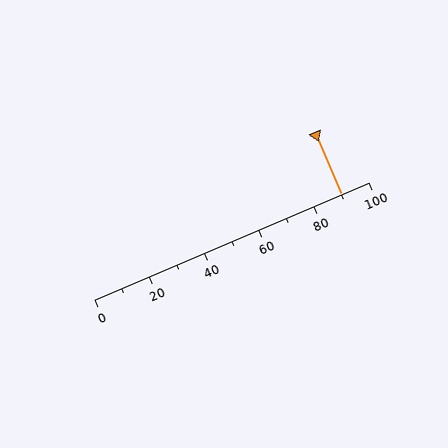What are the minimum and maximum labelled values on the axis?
The axis runs from 0 to 100.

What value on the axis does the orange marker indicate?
The marker indicates approximately 90.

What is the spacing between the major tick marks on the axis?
The major ticks are spaced 20 apart.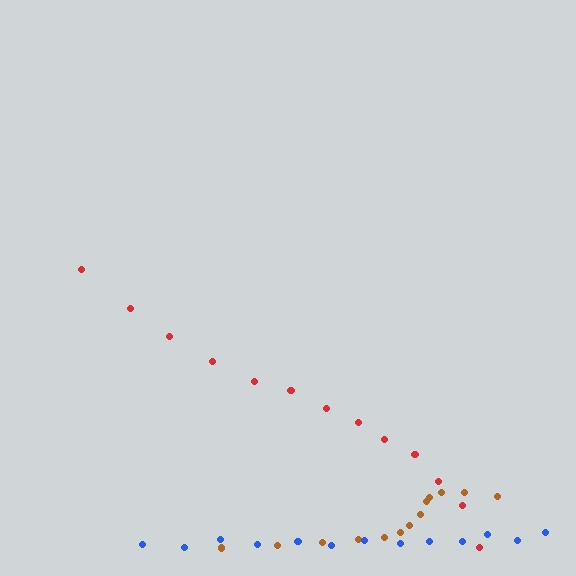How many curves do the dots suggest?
There are 3 distinct paths.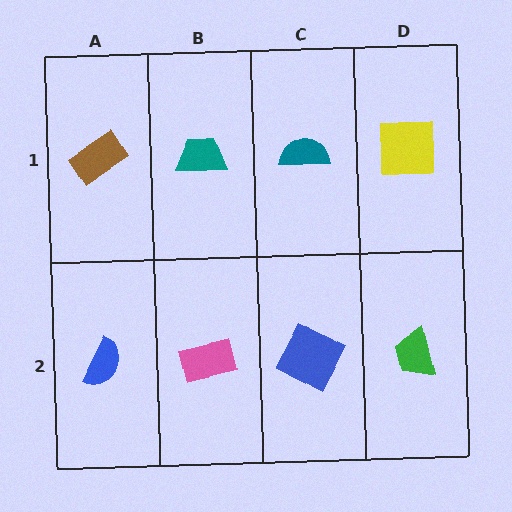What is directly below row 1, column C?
A blue square.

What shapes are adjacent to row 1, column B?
A pink rectangle (row 2, column B), a brown rectangle (row 1, column A), a teal semicircle (row 1, column C).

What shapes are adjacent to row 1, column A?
A blue semicircle (row 2, column A), a teal trapezoid (row 1, column B).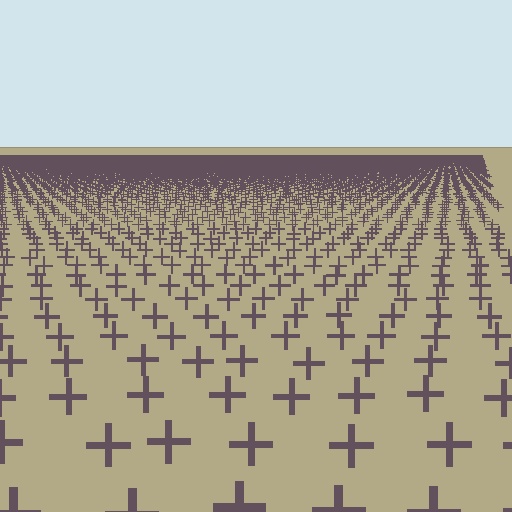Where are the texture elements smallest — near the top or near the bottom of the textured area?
Near the top.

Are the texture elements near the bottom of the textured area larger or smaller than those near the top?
Larger. Near the bottom, elements are closer to the viewer and appear at a bigger on-screen size.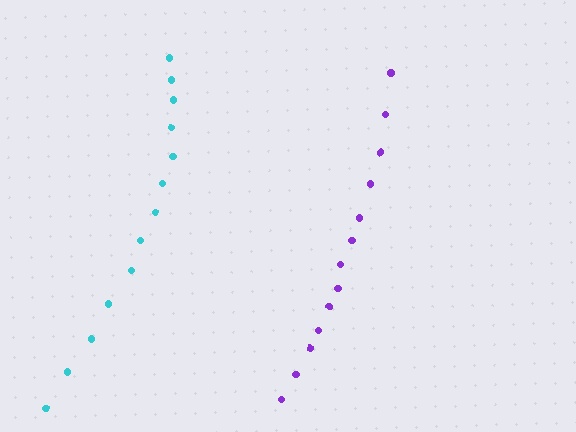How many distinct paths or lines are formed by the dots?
There are 2 distinct paths.